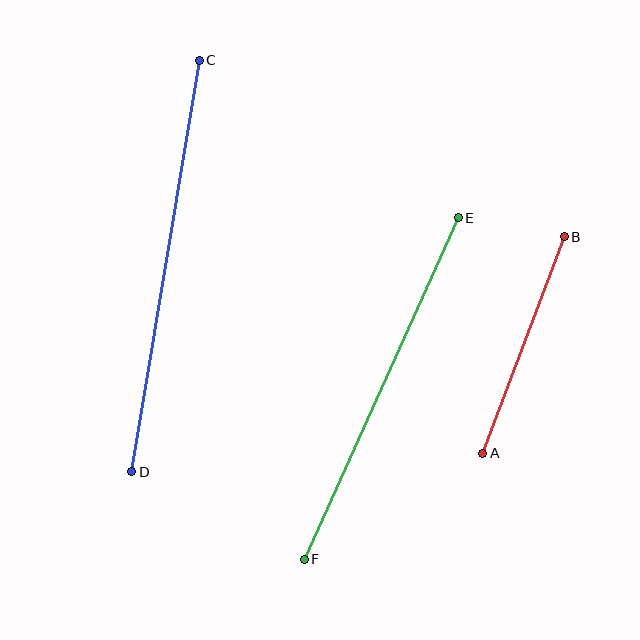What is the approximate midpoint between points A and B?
The midpoint is at approximately (523, 345) pixels.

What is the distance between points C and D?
The distance is approximately 417 pixels.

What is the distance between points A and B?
The distance is approximately 232 pixels.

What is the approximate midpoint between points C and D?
The midpoint is at approximately (165, 266) pixels.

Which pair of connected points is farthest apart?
Points C and D are farthest apart.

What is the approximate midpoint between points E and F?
The midpoint is at approximately (381, 388) pixels.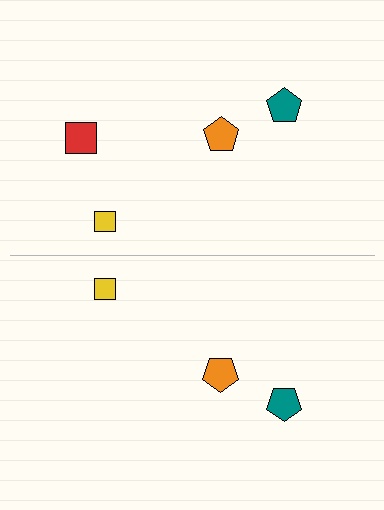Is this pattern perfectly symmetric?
No, the pattern is not perfectly symmetric. A red square is missing from the bottom side.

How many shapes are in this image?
There are 7 shapes in this image.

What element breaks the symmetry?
A red square is missing from the bottom side.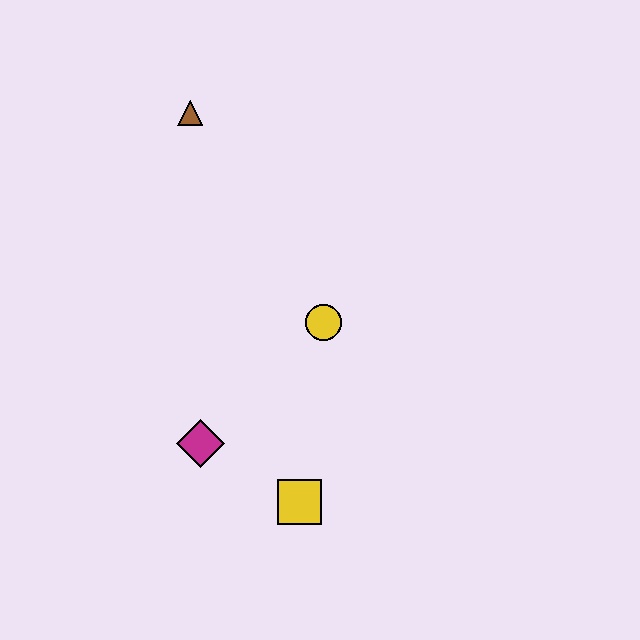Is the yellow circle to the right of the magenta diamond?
Yes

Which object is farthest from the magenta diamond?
The brown triangle is farthest from the magenta diamond.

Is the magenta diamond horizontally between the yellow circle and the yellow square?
No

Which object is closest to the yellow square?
The magenta diamond is closest to the yellow square.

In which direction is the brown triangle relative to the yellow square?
The brown triangle is above the yellow square.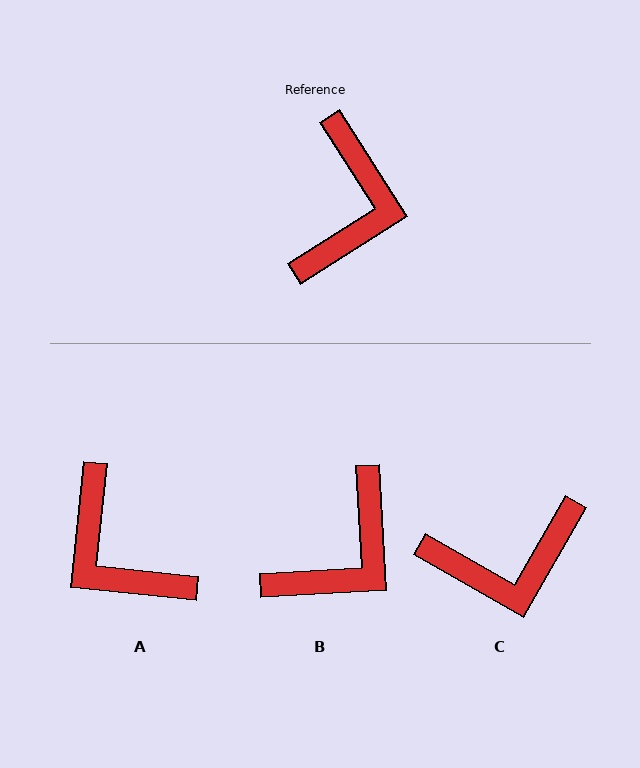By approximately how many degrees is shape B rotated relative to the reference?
Approximately 29 degrees clockwise.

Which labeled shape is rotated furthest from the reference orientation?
A, about 129 degrees away.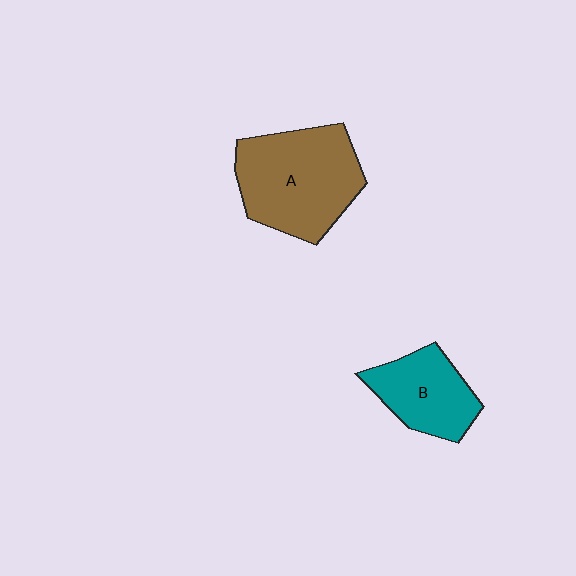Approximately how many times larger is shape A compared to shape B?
Approximately 1.6 times.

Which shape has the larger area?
Shape A (brown).